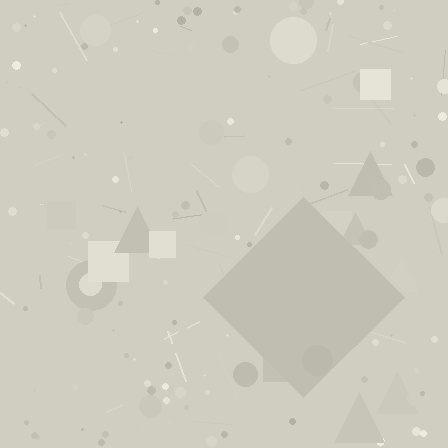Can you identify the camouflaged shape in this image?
The camouflaged shape is a diamond.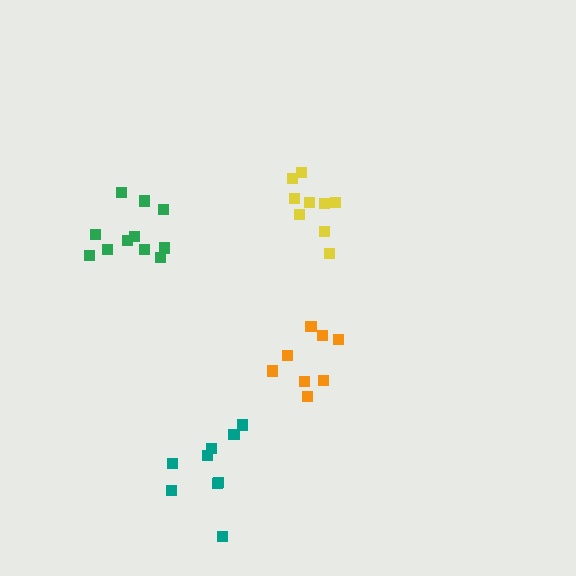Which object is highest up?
The yellow cluster is topmost.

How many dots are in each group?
Group 1: 8 dots, Group 2: 9 dots, Group 3: 11 dots, Group 4: 9 dots (37 total).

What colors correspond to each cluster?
The clusters are colored: orange, yellow, green, teal.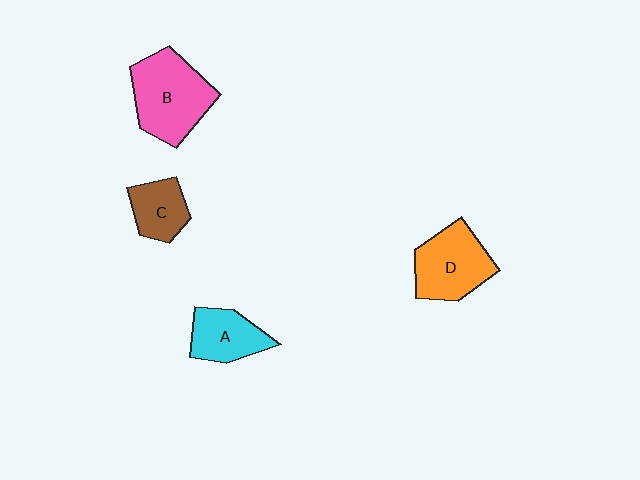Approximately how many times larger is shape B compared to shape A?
Approximately 1.7 times.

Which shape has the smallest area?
Shape C (brown).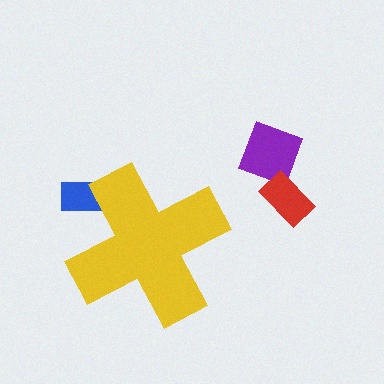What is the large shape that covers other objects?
A yellow cross.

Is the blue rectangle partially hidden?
Yes, the blue rectangle is partially hidden behind the yellow cross.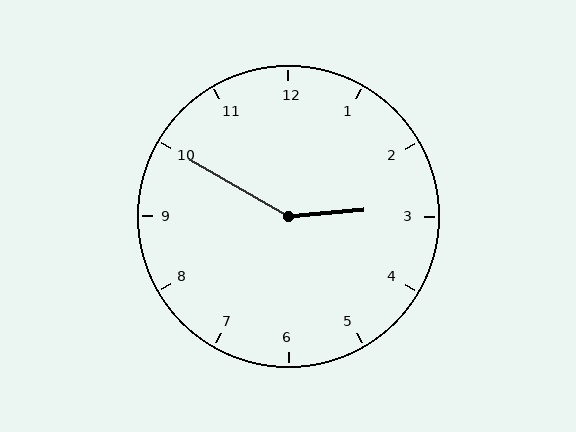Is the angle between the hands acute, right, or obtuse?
It is obtuse.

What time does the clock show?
2:50.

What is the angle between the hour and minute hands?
Approximately 145 degrees.